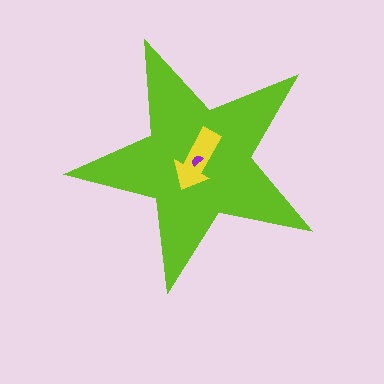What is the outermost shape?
The lime star.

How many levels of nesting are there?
3.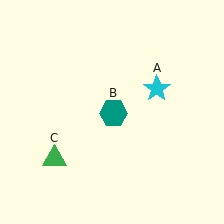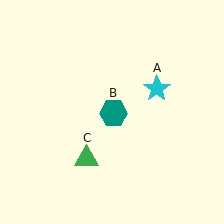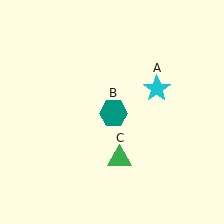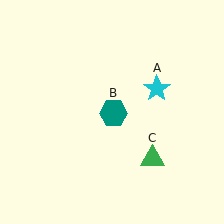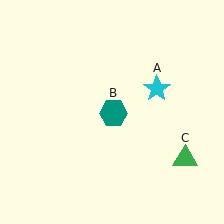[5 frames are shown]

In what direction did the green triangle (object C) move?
The green triangle (object C) moved right.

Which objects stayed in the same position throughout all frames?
Cyan star (object A) and teal hexagon (object B) remained stationary.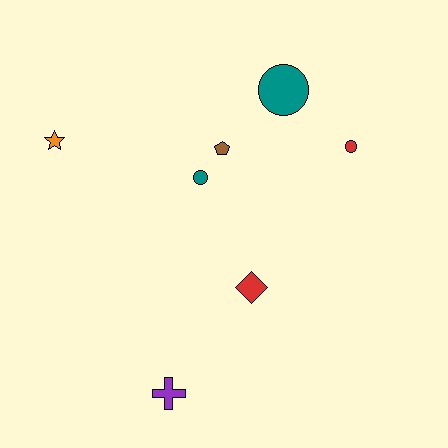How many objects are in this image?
There are 7 objects.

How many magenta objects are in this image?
There are no magenta objects.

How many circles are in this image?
There are 3 circles.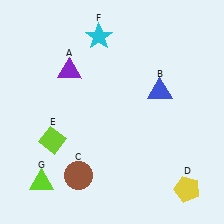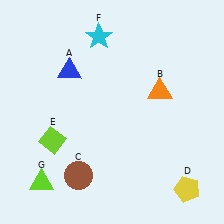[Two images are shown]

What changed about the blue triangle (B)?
In Image 1, B is blue. In Image 2, it changed to orange.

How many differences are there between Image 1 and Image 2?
There are 2 differences between the two images.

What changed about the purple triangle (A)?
In Image 1, A is purple. In Image 2, it changed to blue.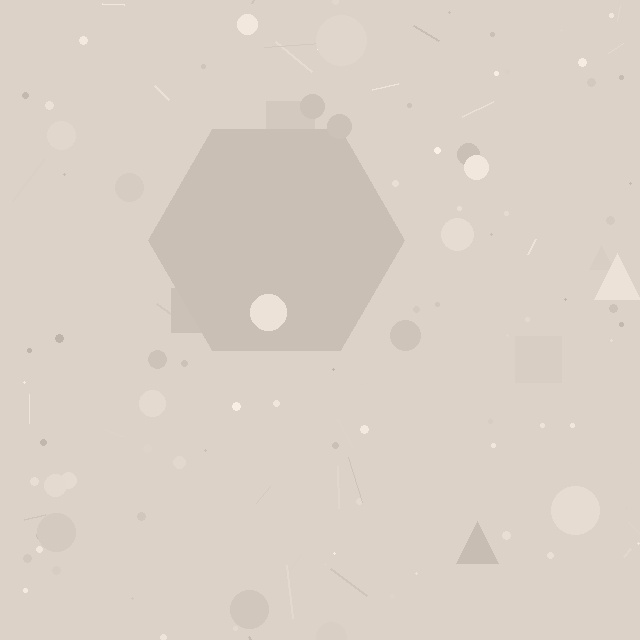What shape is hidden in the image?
A hexagon is hidden in the image.